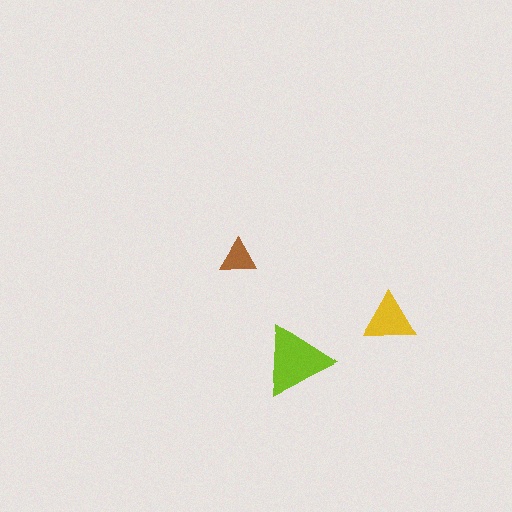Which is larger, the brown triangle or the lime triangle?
The lime one.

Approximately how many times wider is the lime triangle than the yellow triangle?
About 1.5 times wider.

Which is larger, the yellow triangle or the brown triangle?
The yellow one.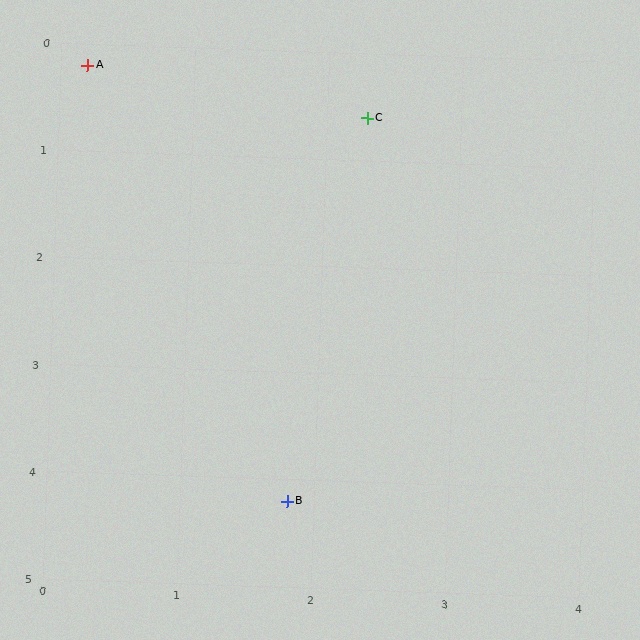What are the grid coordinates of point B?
Point B is at approximately (1.8, 4.2).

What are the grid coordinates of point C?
Point C is at approximately (2.3, 0.6).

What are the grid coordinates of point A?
Point A is at approximately (0.2, 0.2).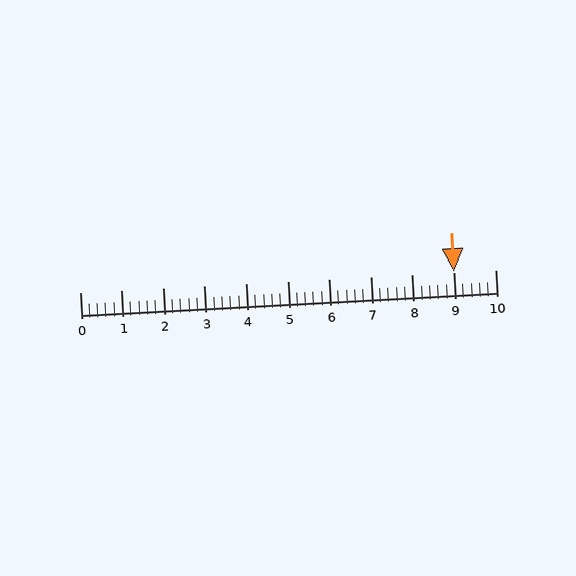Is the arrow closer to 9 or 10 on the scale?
The arrow is closer to 9.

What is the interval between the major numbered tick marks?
The major tick marks are spaced 1 units apart.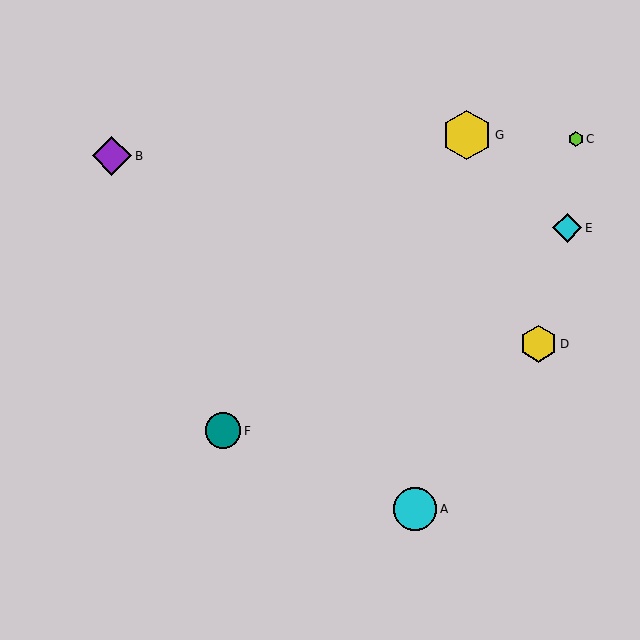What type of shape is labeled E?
Shape E is a cyan diamond.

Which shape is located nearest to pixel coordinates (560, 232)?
The cyan diamond (labeled E) at (567, 228) is nearest to that location.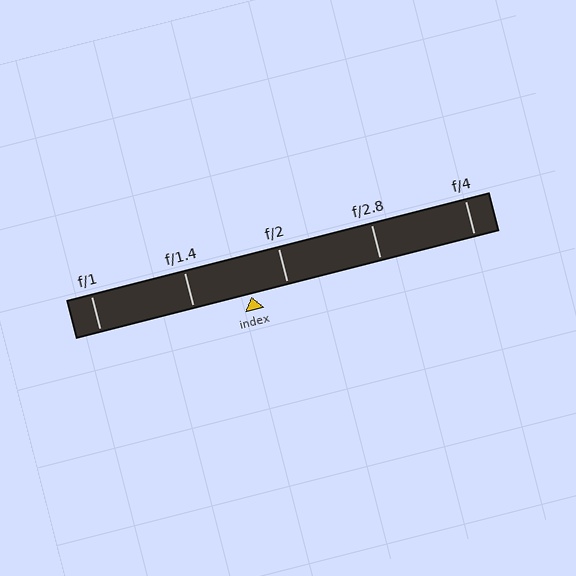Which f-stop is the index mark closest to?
The index mark is closest to f/2.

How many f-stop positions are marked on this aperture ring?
There are 5 f-stop positions marked.